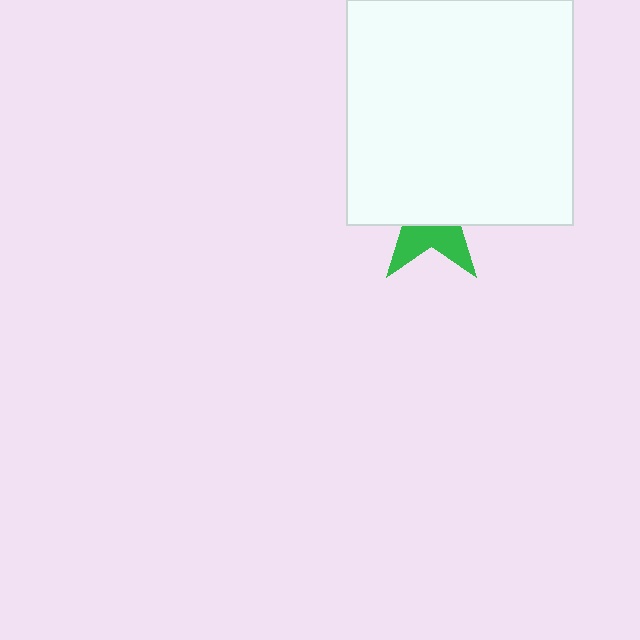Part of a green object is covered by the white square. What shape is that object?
It is a star.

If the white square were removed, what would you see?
You would see the complete green star.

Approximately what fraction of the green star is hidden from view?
Roughly 64% of the green star is hidden behind the white square.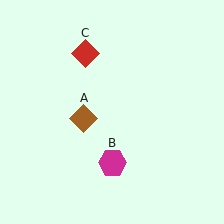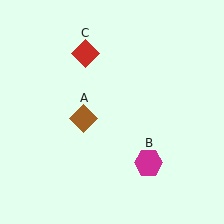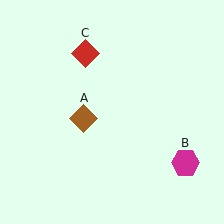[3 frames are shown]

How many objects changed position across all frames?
1 object changed position: magenta hexagon (object B).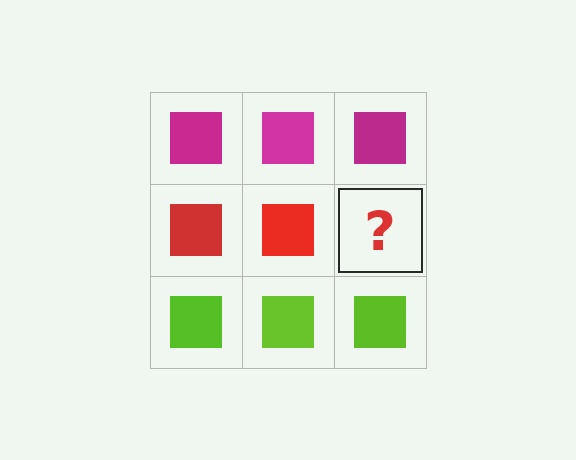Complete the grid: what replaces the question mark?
The question mark should be replaced with a red square.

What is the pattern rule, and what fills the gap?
The rule is that each row has a consistent color. The gap should be filled with a red square.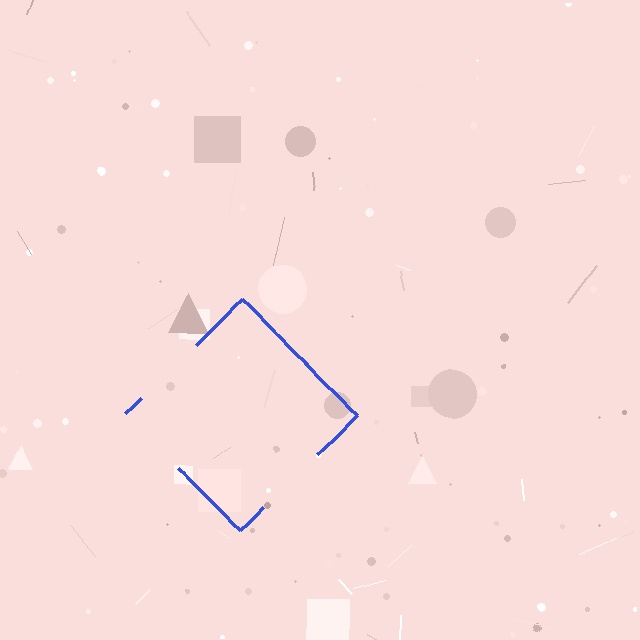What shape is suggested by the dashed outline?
The dashed outline suggests a diamond.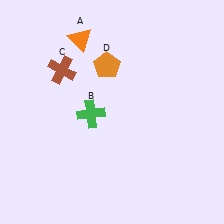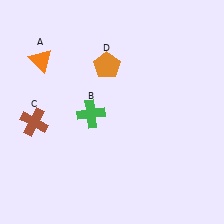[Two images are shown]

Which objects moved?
The objects that moved are: the orange triangle (A), the brown cross (C).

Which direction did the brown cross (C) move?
The brown cross (C) moved down.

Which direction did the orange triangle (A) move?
The orange triangle (A) moved left.